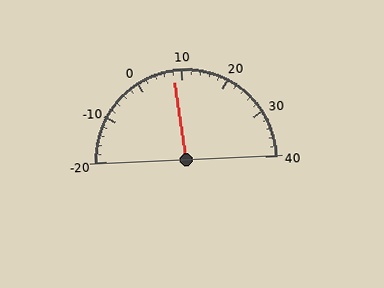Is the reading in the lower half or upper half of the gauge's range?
The reading is in the lower half of the range (-20 to 40).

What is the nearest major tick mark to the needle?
The nearest major tick mark is 10.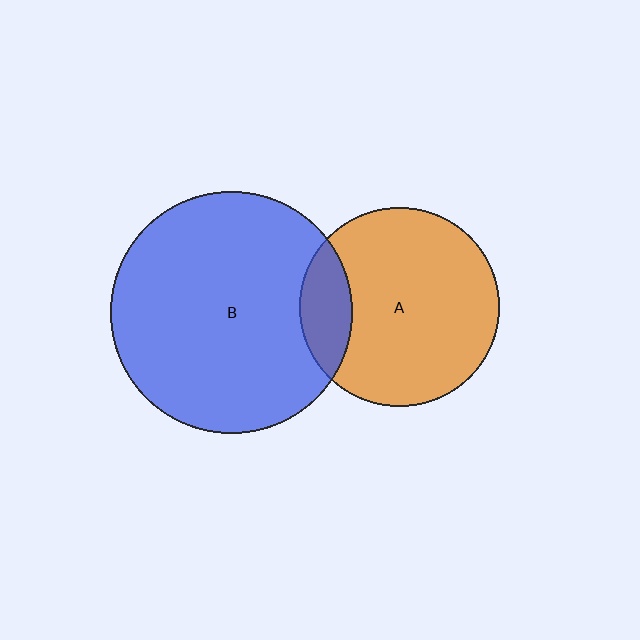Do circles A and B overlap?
Yes.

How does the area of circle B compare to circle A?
Approximately 1.5 times.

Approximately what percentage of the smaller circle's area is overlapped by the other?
Approximately 15%.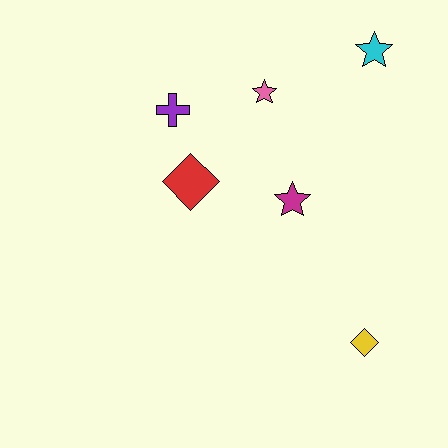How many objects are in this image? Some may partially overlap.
There are 6 objects.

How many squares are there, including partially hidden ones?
There are no squares.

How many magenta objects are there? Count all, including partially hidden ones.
There is 1 magenta object.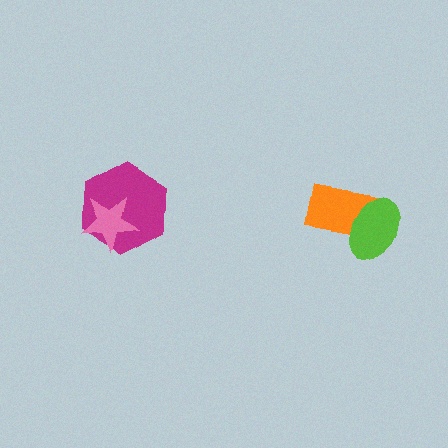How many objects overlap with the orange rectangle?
1 object overlaps with the orange rectangle.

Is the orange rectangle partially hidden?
Yes, it is partially covered by another shape.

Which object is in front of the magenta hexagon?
The pink star is in front of the magenta hexagon.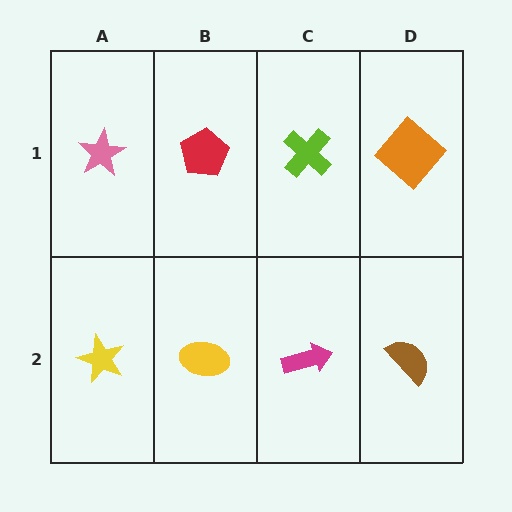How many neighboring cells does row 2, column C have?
3.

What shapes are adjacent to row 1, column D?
A brown semicircle (row 2, column D), a lime cross (row 1, column C).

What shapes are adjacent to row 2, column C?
A lime cross (row 1, column C), a yellow ellipse (row 2, column B), a brown semicircle (row 2, column D).